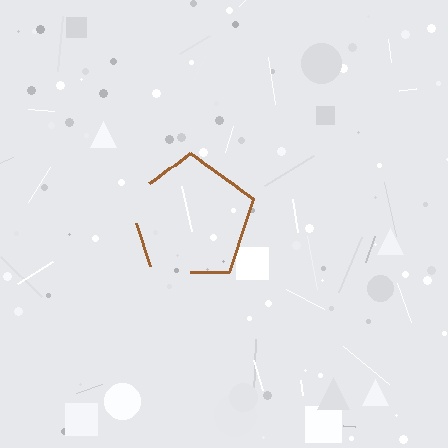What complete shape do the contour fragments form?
The contour fragments form a pentagon.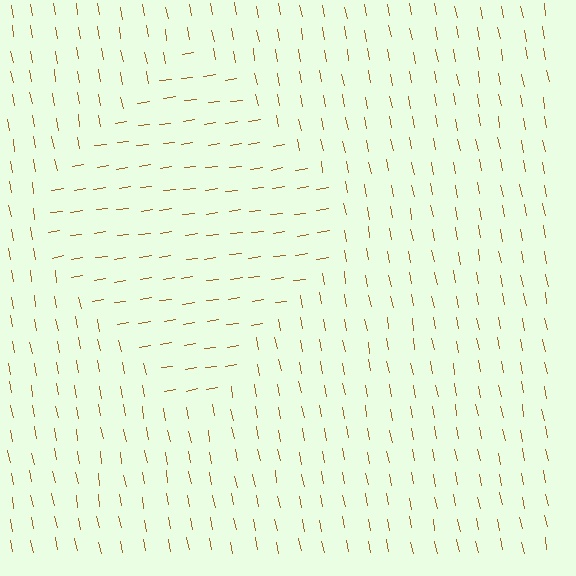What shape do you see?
I see a diamond.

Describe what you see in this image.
The image is filled with small brown line segments. A diamond region in the image has lines oriented differently from the surrounding lines, creating a visible texture boundary.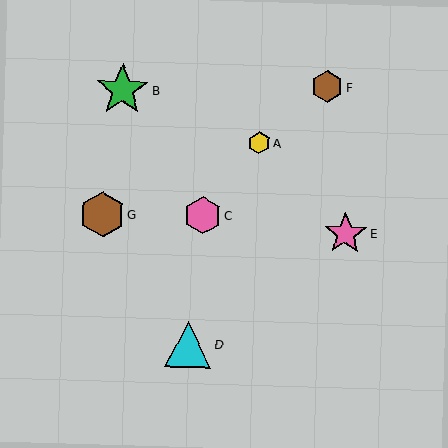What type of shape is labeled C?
Shape C is a pink hexagon.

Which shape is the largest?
The green star (labeled B) is the largest.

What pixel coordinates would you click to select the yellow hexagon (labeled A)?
Click at (259, 143) to select the yellow hexagon A.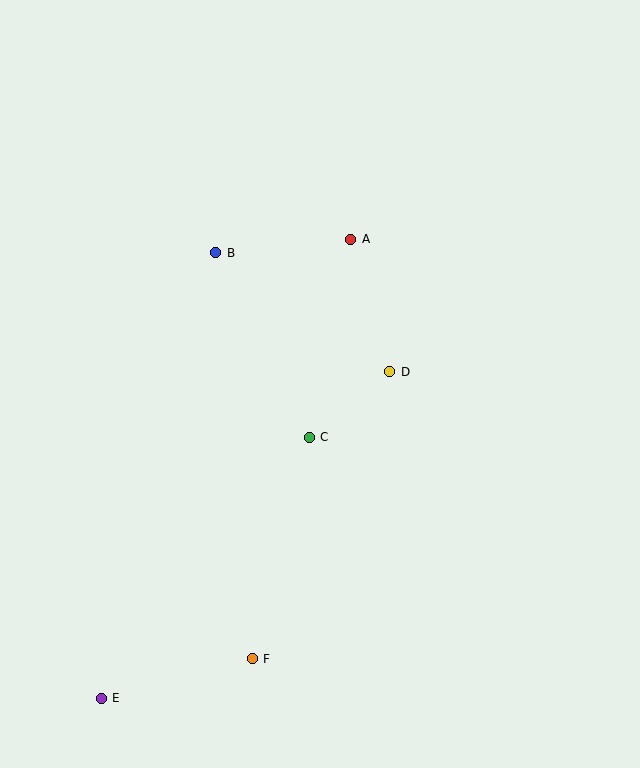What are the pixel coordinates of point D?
Point D is at (390, 372).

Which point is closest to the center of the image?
Point C at (309, 437) is closest to the center.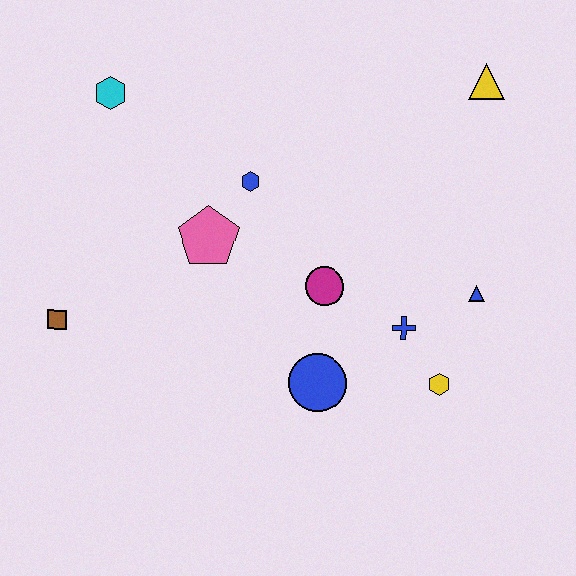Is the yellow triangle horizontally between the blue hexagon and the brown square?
No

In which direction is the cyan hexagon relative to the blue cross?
The cyan hexagon is to the left of the blue cross.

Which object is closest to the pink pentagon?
The blue hexagon is closest to the pink pentagon.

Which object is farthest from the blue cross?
The cyan hexagon is farthest from the blue cross.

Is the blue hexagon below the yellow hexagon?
No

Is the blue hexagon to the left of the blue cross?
Yes